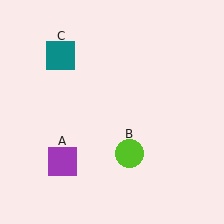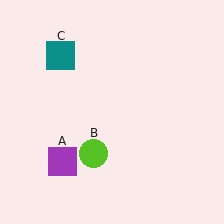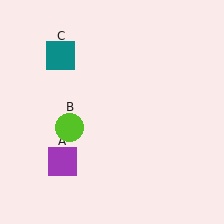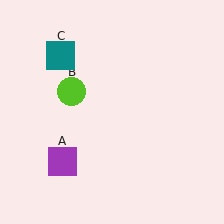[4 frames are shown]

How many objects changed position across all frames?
1 object changed position: lime circle (object B).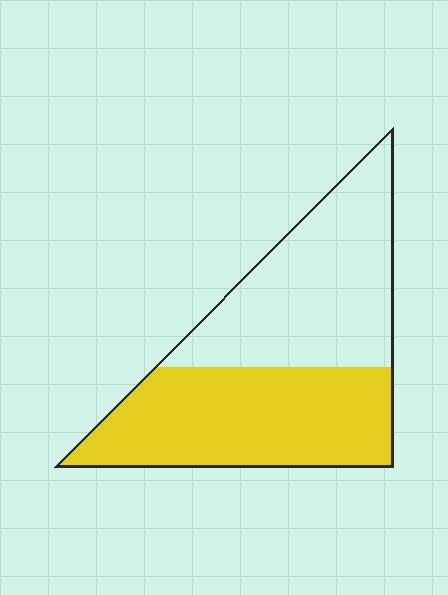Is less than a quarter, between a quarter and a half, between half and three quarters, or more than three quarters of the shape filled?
Between half and three quarters.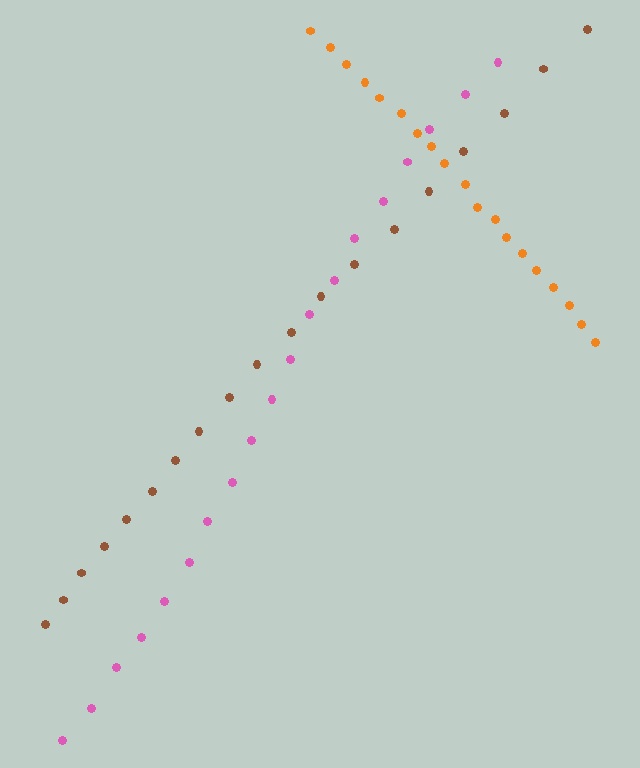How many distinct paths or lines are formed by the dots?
There are 3 distinct paths.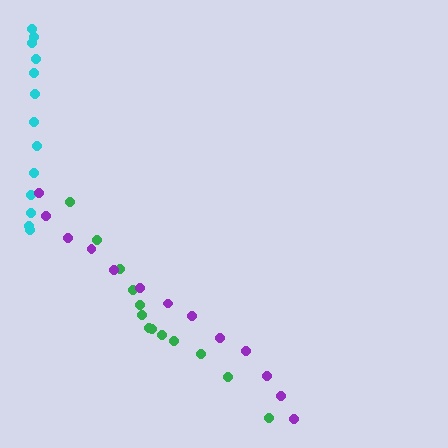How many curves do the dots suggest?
There are 3 distinct paths.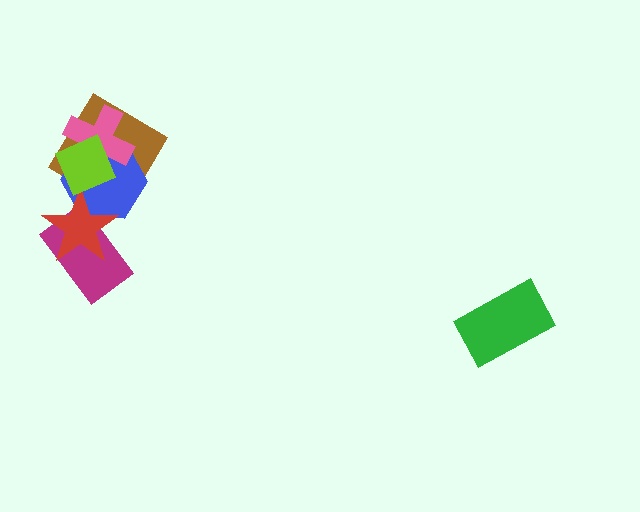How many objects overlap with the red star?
3 objects overlap with the red star.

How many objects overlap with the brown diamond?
3 objects overlap with the brown diamond.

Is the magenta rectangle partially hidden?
Yes, it is partially covered by another shape.